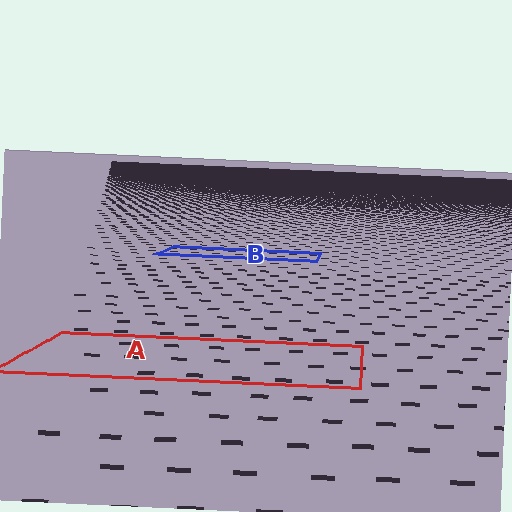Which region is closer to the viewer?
Region A is closer. The texture elements there are larger and more spread out.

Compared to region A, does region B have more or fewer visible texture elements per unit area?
Region B has more texture elements per unit area — they are packed more densely because it is farther away.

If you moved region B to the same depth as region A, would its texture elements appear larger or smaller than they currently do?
They would appear larger. At a closer depth, the same texture elements are projected at a bigger on-screen size.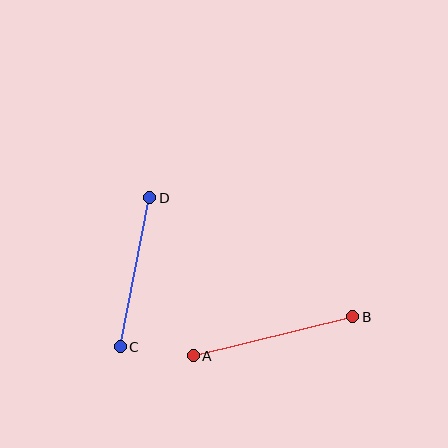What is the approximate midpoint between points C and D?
The midpoint is at approximately (135, 272) pixels.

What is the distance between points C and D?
The distance is approximately 152 pixels.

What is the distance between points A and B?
The distance is approximately 164 pixels.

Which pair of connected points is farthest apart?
Points A and B are farthest apart.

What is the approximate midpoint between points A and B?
The midpoint is at approximately (273, 336) pixels.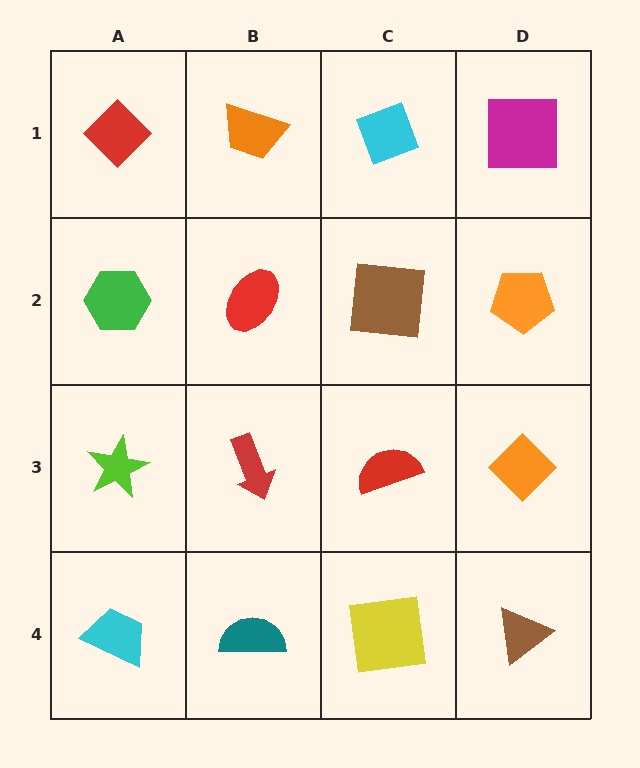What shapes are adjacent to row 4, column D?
An orange diamond (row 3, column D), a yellow square (row 4, column C).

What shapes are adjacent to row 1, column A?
A green hexagon (row 2, column A), an orange trapezoid (row 1, column B).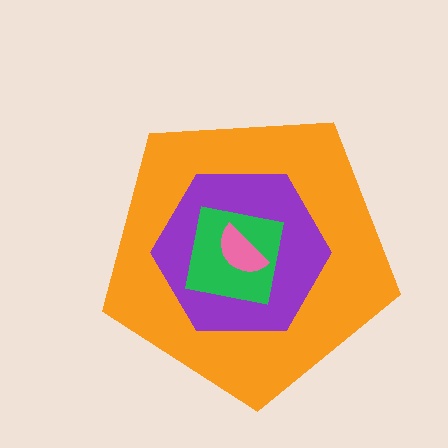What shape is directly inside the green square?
The pink semicircle.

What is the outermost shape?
The orange pentagon.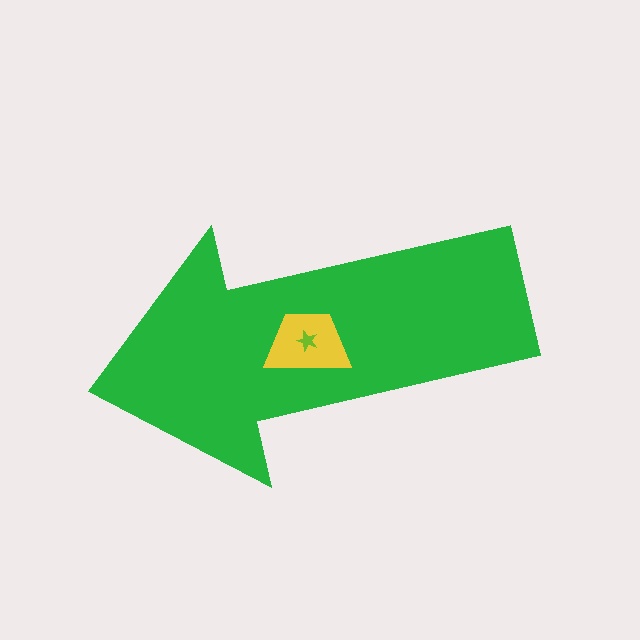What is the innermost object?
The lime star.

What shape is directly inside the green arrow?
The yellow trapezoid.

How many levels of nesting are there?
3.